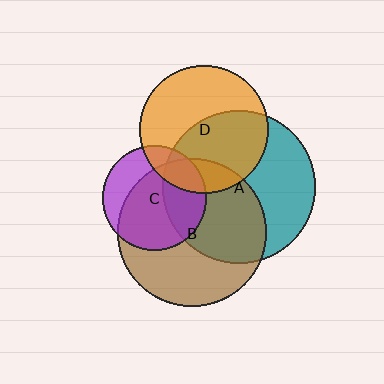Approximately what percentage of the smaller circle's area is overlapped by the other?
Approximately 15%.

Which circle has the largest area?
Circle A (teal).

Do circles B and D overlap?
Yes.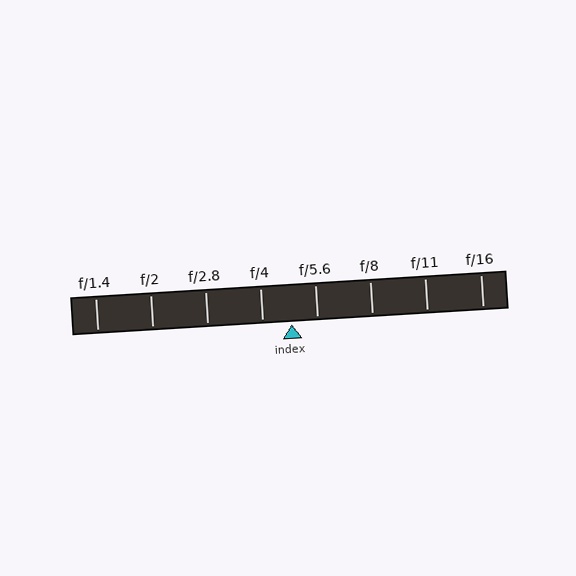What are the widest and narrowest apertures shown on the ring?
The widest aperture shown is f/1.4 and the narrowest is f/16.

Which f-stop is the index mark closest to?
The index mark is closest to f/5.6.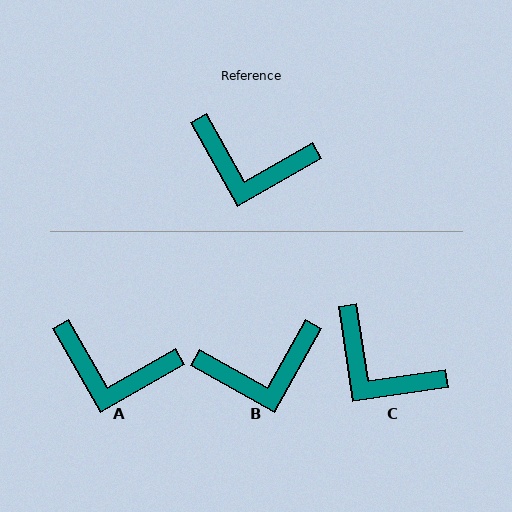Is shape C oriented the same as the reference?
No, it is off by about 21 degrees.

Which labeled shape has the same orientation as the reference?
A.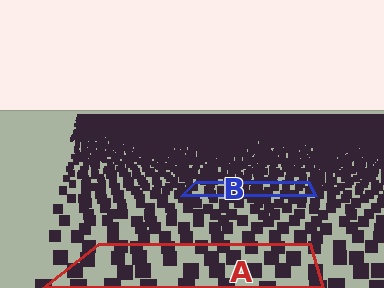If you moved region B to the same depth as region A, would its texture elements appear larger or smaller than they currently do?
They would appear larger. At a closer depth, the same texture elements are projected at a bigger on-screen size.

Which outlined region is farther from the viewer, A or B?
Region B is farther from the viewer — the texture elements inside it appear smaller and more densely packed.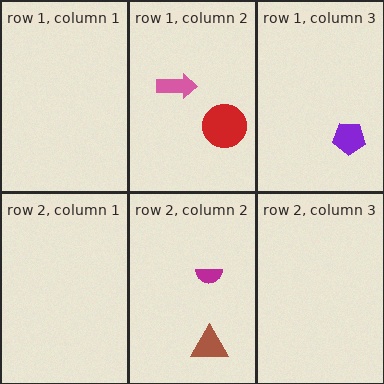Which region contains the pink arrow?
The row 1, column 2 region.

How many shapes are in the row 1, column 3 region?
1.